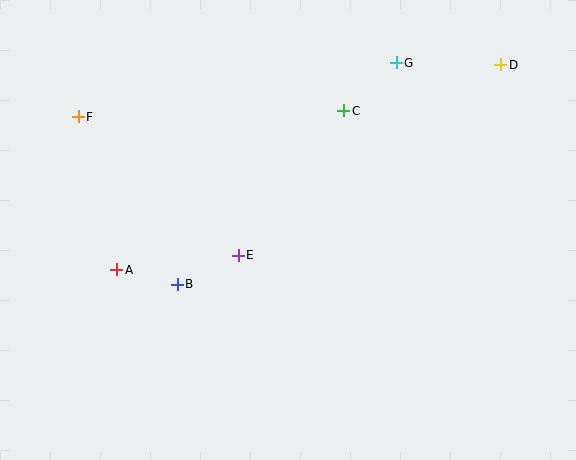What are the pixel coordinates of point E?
Point E is at (238, 255).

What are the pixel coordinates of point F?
Point F is at (78, 117).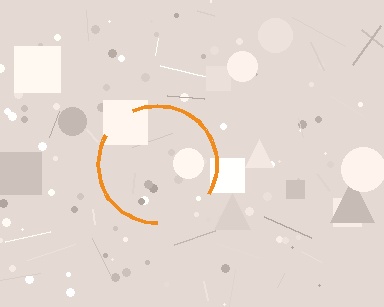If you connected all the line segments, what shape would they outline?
They would outline a circle.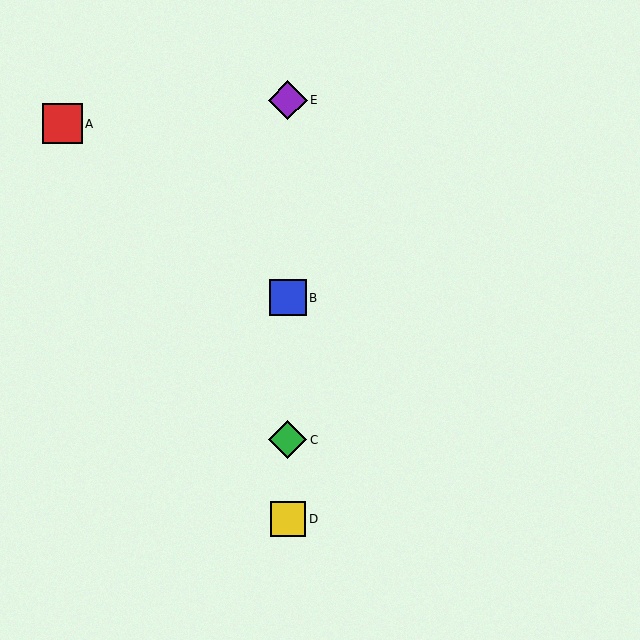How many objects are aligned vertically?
4 objects (B, C, D, E) are aligned vertically.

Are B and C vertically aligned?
Yes, both are at x≈288.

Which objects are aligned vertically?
Objects B, C, D, E are aligned vertically.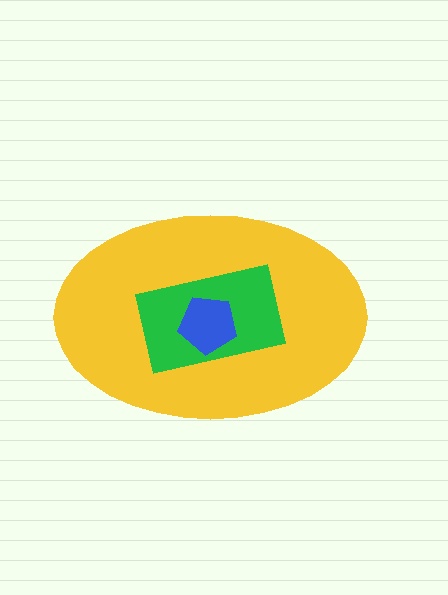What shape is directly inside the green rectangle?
The blue pentagon.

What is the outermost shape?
The yellow ellipse.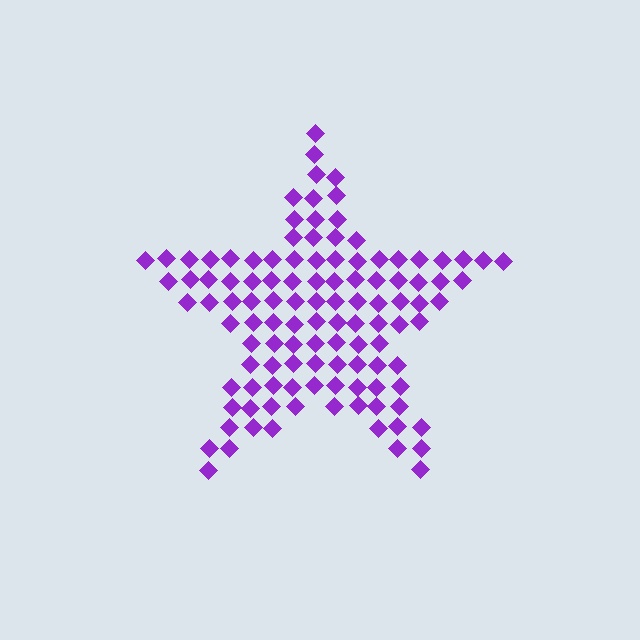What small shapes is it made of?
It is made of small diamonds.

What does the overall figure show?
The overall figure shows a star.